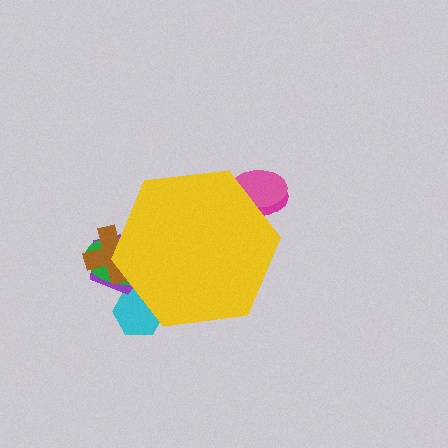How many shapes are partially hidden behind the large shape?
6 shapes are partially hidden.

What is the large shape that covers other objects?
A yellow hexagon.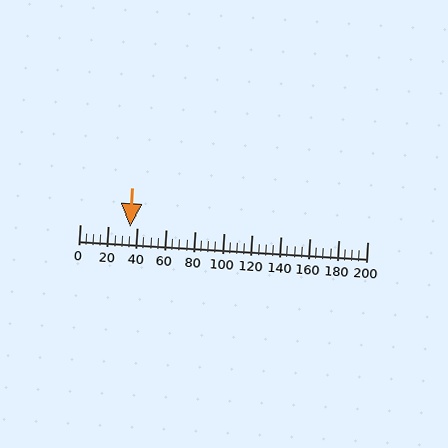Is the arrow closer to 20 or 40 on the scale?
The arrow is closer to 40.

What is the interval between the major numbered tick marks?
The major tick marks are spaced 20 units apart.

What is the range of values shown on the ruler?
The ruler shows values from 0 to 200.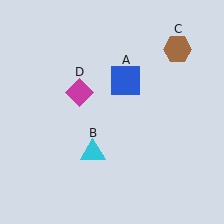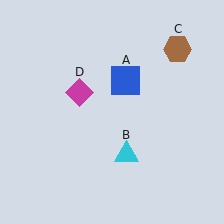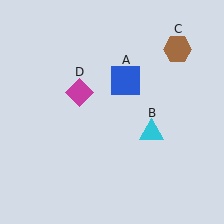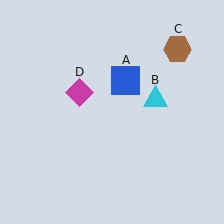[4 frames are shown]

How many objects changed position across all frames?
1 object changed position: cyan triangle (object B).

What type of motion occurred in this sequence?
The cyan triangle (object B) rotated counterclockwise around the center of the scene.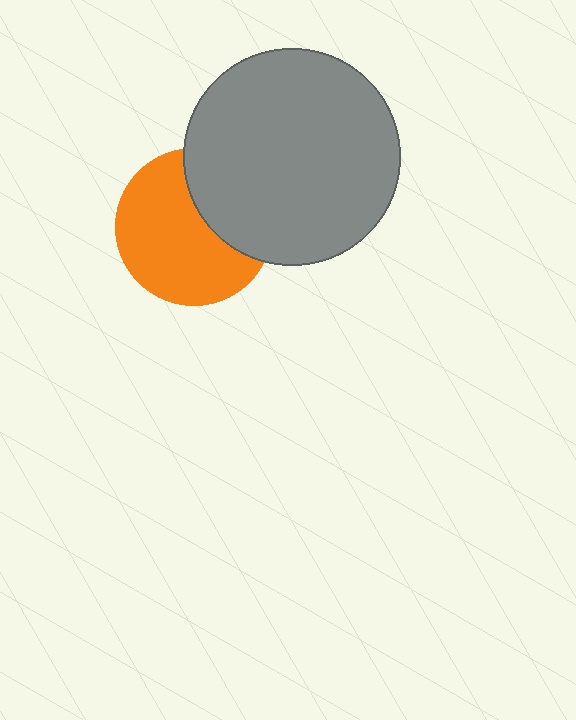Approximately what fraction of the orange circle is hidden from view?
Roughly 34% of the orange circle is hidden behind the gray circle.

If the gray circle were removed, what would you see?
You would see the complete orange circle.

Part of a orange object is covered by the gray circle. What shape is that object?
It is a circle.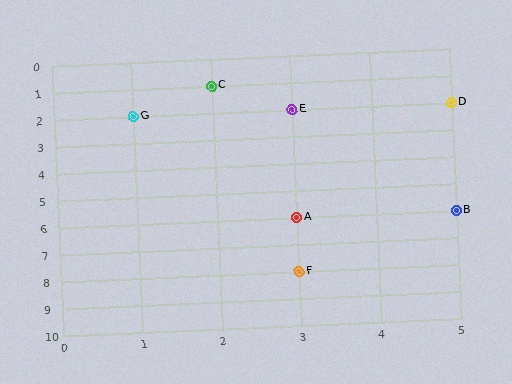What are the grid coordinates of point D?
Point D is at grid coordinates (5, 2).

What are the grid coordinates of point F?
Point F is at grid coordinates (3, 8).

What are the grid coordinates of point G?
Point G is at grid coordinates (1, 2).